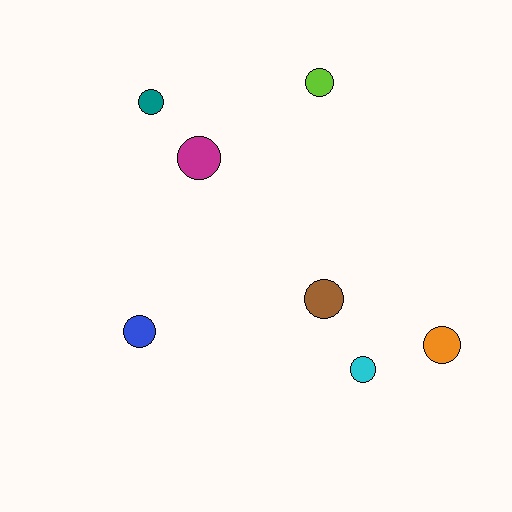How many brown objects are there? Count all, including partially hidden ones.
There is 1 brown object.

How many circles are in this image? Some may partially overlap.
There are 7 circles.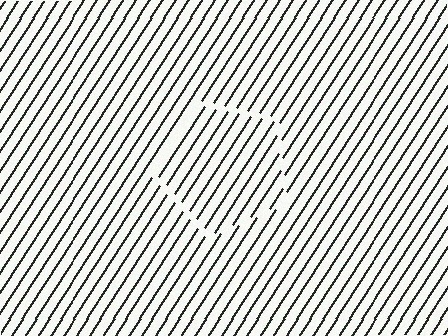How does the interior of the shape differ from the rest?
The interior of the shape contains the same grating, shifted by half a period — the contour is defined by the phase discontinuity where line-ends from the inner and outer gratings abut.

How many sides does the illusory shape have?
5 sides — the line-ends trace a pentagon.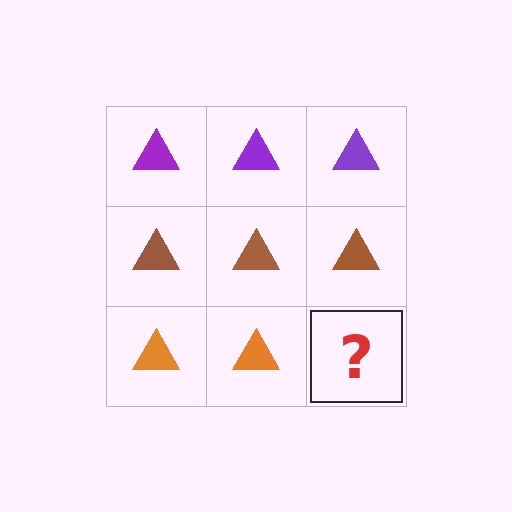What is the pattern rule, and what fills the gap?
The rule is that each row has a consistent color. The gap should be filled with an orange triangle.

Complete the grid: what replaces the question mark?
The question mark should be replaced with an orange triangle.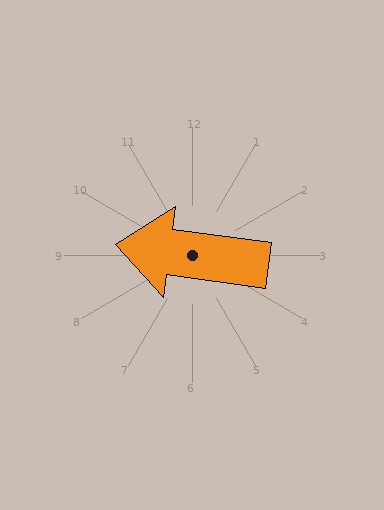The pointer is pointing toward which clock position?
Roughly 9 o'clock.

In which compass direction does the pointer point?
West.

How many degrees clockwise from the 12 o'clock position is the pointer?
Approximately 278 degrees.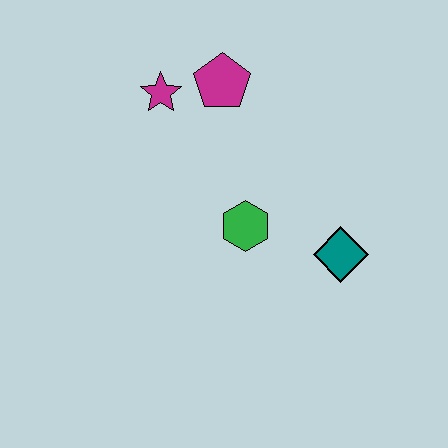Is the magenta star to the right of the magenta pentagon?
No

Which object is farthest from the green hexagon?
The magenta star is farthest from the green hexagon.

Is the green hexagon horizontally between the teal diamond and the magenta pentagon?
Yes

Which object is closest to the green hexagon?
The teal diamond is closest to the green hexagon.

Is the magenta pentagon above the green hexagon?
Yes